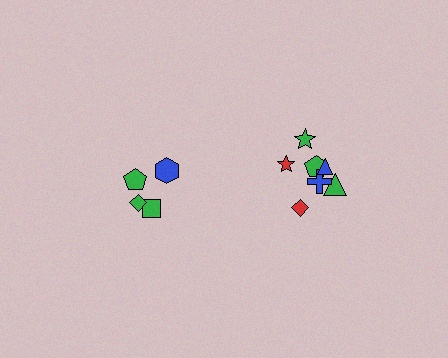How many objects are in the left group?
There are 4 objects.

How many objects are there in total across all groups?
There are 11 objects.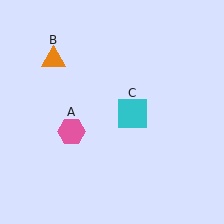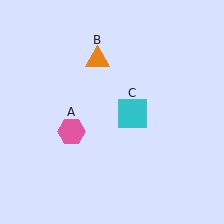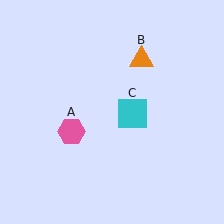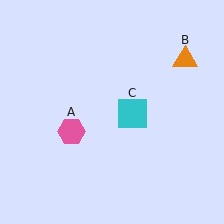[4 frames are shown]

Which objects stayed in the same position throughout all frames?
Pink hexagon (object A) and cyan square (object C) remained stationary.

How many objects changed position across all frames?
1 object changed position: orange triangle (object B).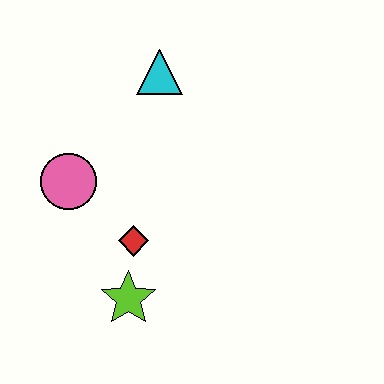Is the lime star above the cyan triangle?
No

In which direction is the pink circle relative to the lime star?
The pink circle is above the lime star.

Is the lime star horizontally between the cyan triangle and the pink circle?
Yes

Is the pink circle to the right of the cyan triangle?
No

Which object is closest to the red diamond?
The lime star is closest to the red diamond.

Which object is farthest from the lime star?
The cyan triangle is farthest from the lime star.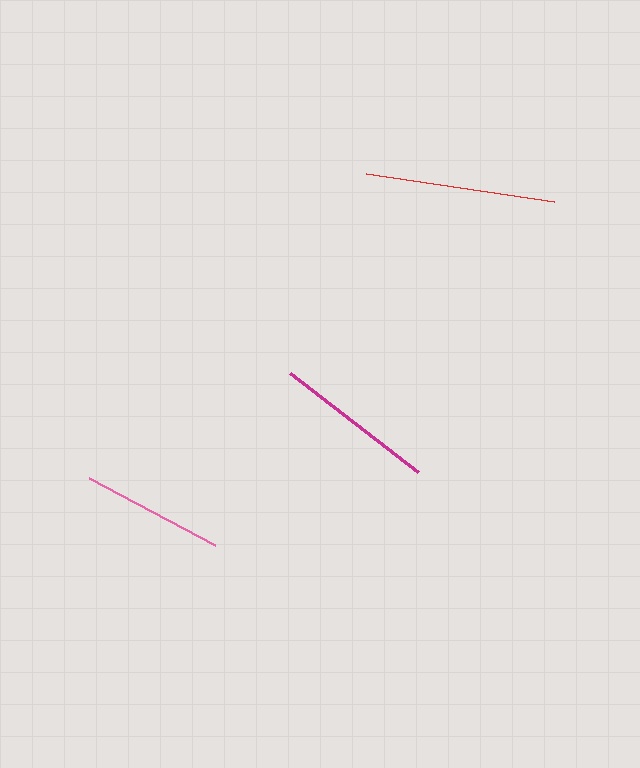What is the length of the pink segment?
The pink segment is approximately 143 pixels long.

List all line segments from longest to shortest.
From longest to shortest: red, magenta, pink.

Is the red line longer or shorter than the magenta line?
The red line is longer than the magenta line.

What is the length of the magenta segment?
The magenta segment is approximately 162 pixels long.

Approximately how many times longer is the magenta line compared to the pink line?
The magenta line is approximately 1.1 times the length of the pink line.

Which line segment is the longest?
The red line is the longest at approximately 190 pixels.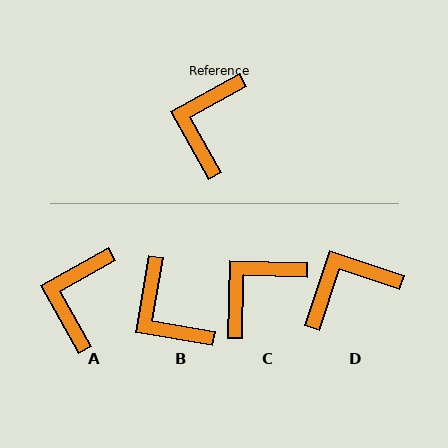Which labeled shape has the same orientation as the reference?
A.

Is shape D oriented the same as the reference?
No, it is off by about 48 degrees.